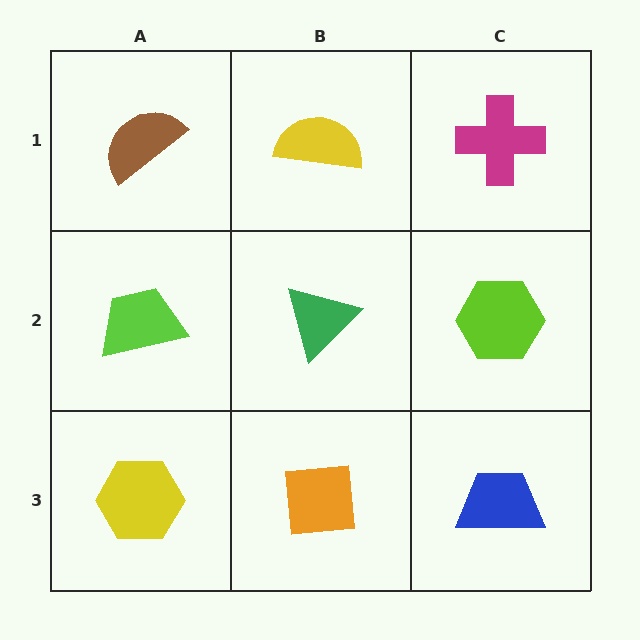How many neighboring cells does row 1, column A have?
2.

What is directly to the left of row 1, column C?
A yellow semicircle.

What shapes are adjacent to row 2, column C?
A magenta cross (row 1, column C), a blue trapezoid (row 3, column C), a green triangle (row 2, column B).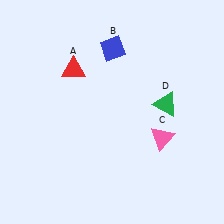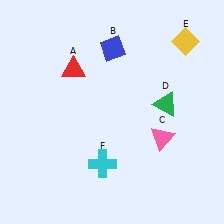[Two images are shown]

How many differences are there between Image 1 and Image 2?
There are 2 differences between the two images.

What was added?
A yellow diamond (E), a cyan cross (F) were added in Image 2.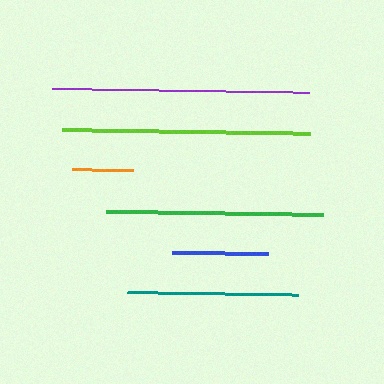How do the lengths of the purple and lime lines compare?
The purple and lime lines are approximately the same length.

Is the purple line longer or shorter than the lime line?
The purple line is longer than the lime line.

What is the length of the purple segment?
The purple segment is approximately 258 pixels long.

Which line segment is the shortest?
The orange line is the shortest at approximately 61 pixels.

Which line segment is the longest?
The purple line is the longest at approximately 258 pixels.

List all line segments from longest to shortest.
From longest to shortest: purple, lime, green, teal, blue, orange.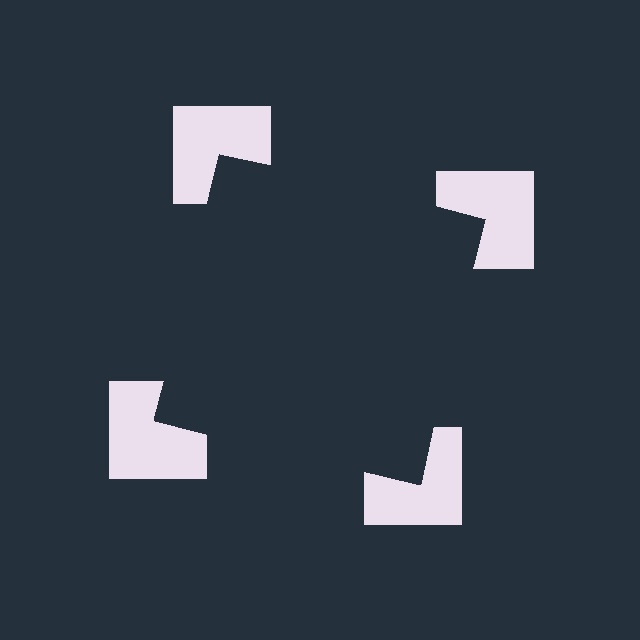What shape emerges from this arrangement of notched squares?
An illusory square — its edges are inferred from the aligned wedge cuts in the notched squares, not physically drawn.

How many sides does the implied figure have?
4 sides.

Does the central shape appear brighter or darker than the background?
It typically appears slightly darker than the background, even though no actual brightness change is drawn.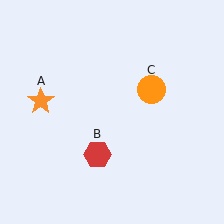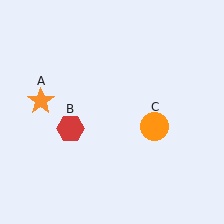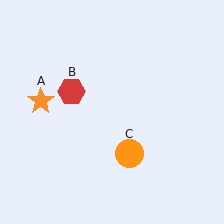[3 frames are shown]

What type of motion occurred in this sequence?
The red hexagon (object B), orange circle (object C) rotated clockwise around the center of the scene.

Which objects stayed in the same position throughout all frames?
Orange star (object A) remained stationary.